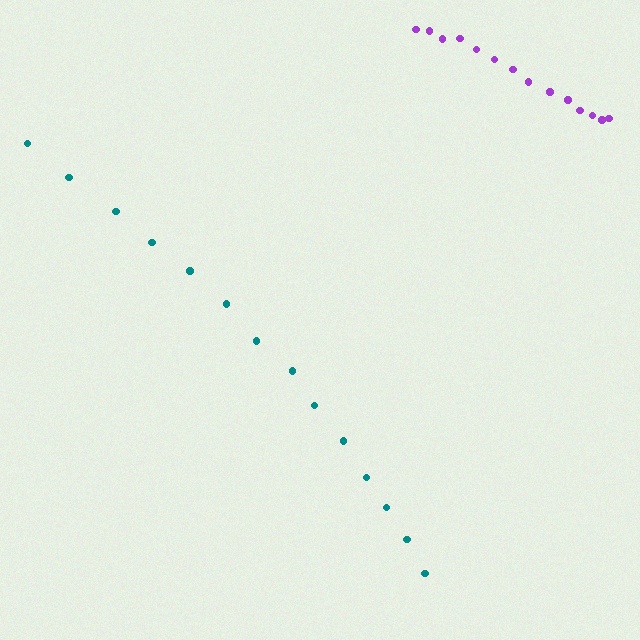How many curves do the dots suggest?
There are 2 distinct paths.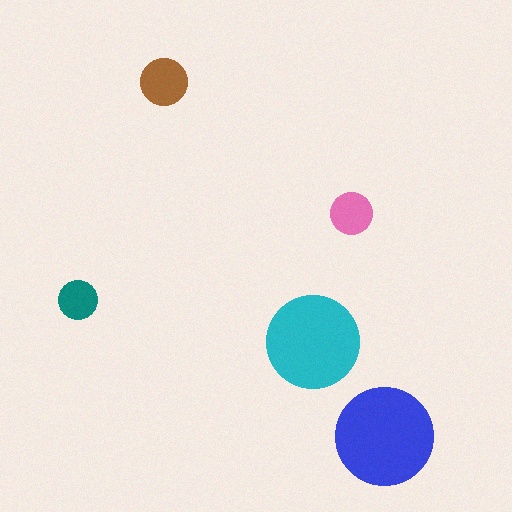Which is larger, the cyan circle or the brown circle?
The cyan one.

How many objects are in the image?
There are 5 objects in the image.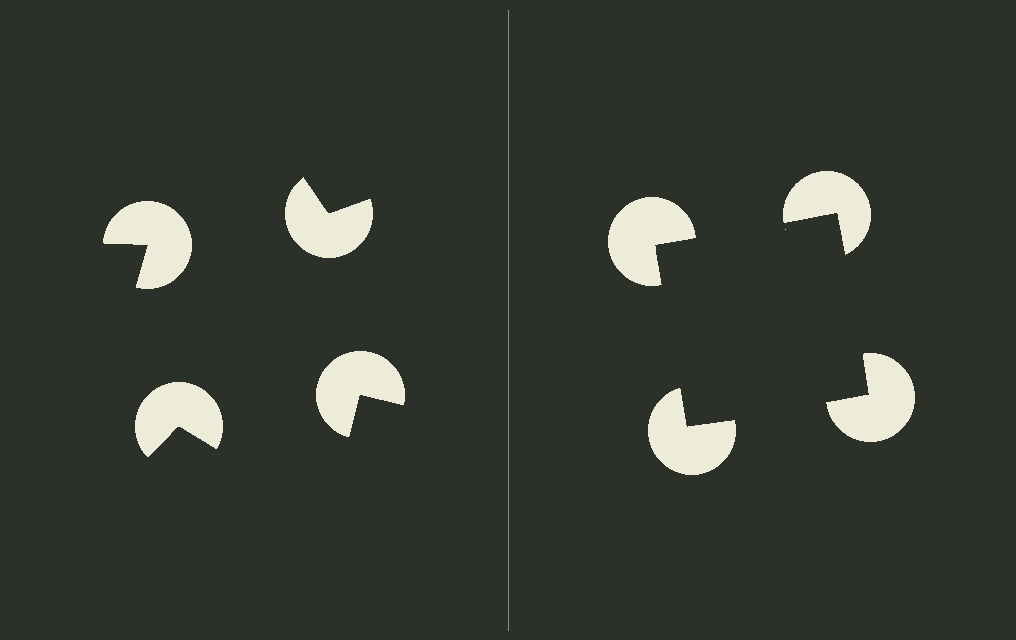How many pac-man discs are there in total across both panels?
8 — 4 on each side.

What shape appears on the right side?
An illusory square.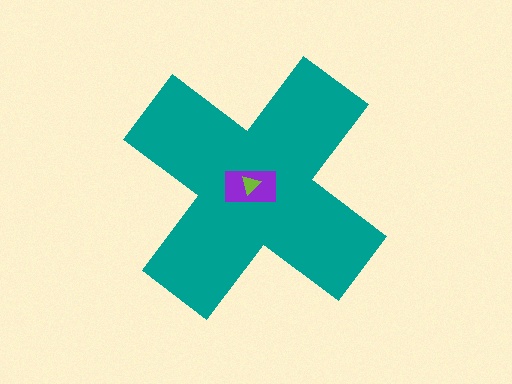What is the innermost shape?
The lime triangle.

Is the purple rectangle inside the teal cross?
Yes.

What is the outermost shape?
The teal cross.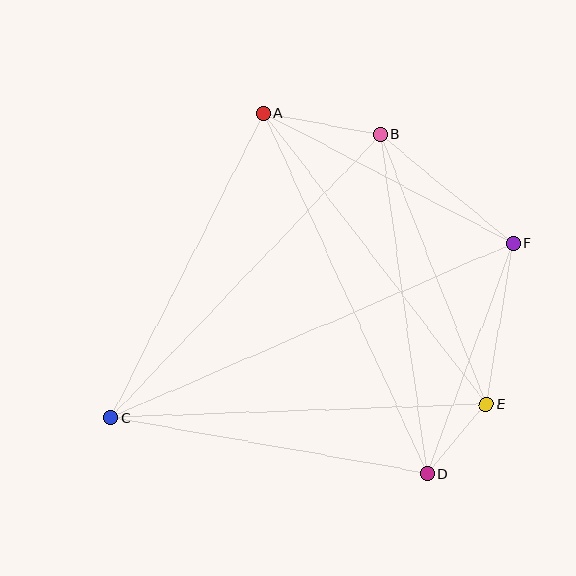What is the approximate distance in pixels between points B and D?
The distance between B and D is approximately 343 pixels.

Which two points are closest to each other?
Points D and E are closest to each other.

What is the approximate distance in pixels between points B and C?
The distance between B and C is approximately 391 pixels.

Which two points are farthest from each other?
Points C and F are farthest from each other.